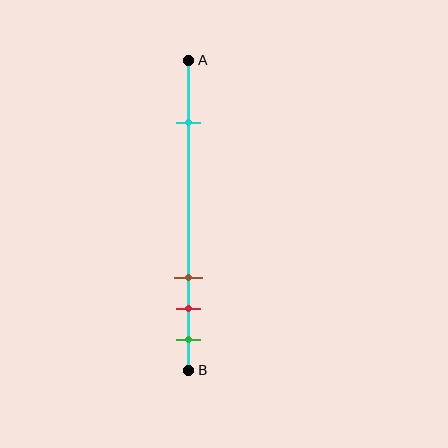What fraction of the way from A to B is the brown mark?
The brown mark is approximately 70% (0.7) of the way from A to B.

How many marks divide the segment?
There are 4 marks dividing the segment.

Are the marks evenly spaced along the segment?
No, the marks are not evenly spaced.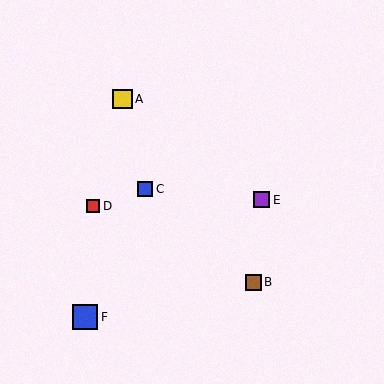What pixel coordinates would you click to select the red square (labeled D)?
Click at (93, 206) to select the red square D.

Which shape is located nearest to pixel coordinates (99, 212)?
The red square (labeled D) at (93, 206) is nearest to that location.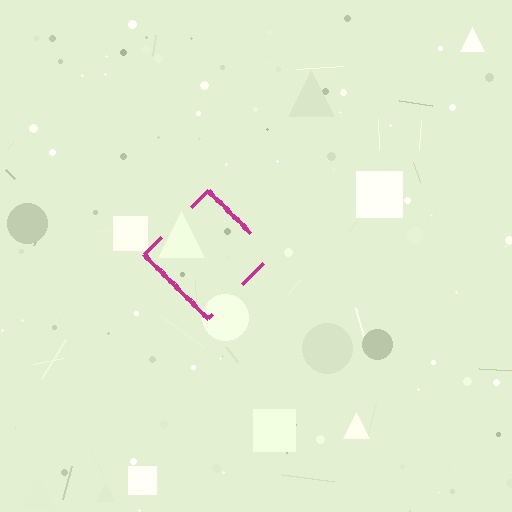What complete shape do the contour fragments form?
The contour fragments form a diamond.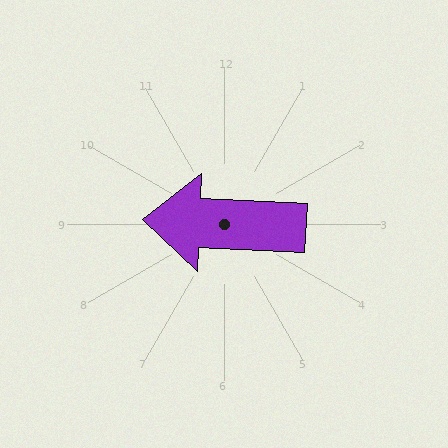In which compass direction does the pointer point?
West.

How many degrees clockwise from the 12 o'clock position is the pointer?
Approximately 273 degrees.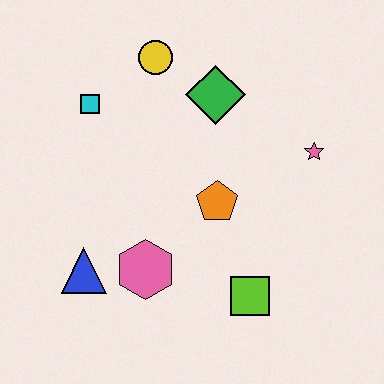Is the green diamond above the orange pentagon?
Yes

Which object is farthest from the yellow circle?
The lime square is farthest from the yellow circle.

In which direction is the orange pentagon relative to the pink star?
The orange pentagon is to the left of the pink star.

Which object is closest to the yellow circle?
The green diamond is closest to the yellow circle.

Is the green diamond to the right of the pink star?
No